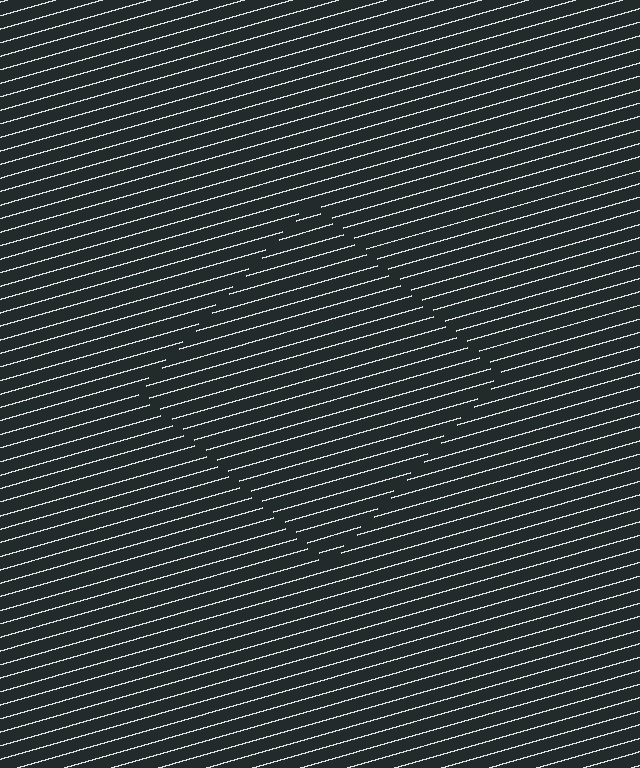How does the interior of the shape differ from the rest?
The interior of the shape contains the same grating, shifted by half a period — the contour is defined by the phase discontinuity where line-ends from the inner and outer gratings abut.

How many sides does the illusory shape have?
4 sides — the line-ends trace a square.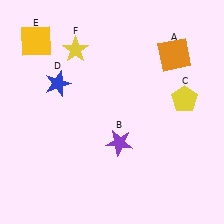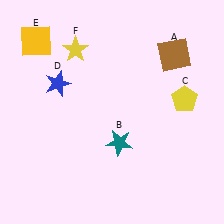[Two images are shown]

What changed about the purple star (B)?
In Image 1, B is purple. In Image 2, it changed to teal.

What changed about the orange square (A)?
In Image 1, A is orange. In Image 2, it changed to brown.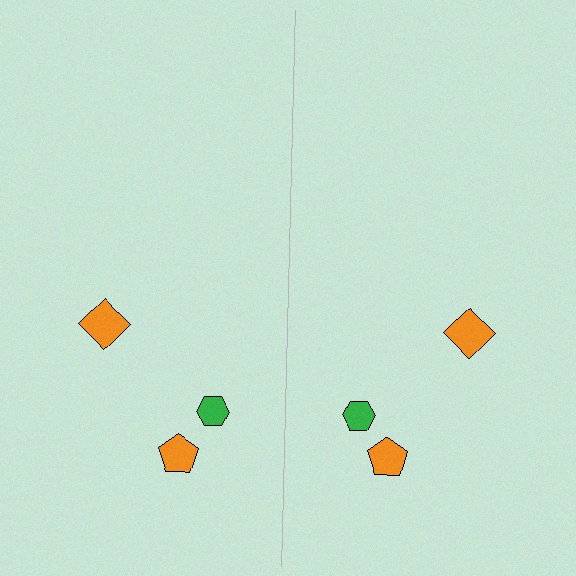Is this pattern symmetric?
Yes, this pattern has bilateral (reflection) symmetry.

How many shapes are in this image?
There are 6 shapes in this image.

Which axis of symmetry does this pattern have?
The pattern has a vertical axis of symmetry running through the center of the image.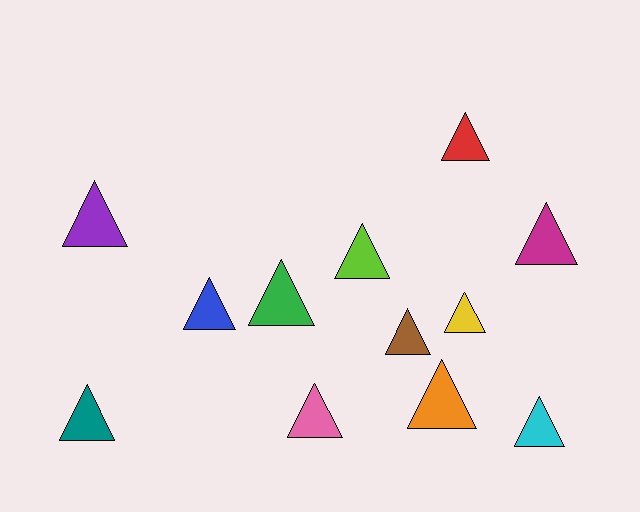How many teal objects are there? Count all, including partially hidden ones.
There is 1 teal object.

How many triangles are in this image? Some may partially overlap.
There are 12 triangles.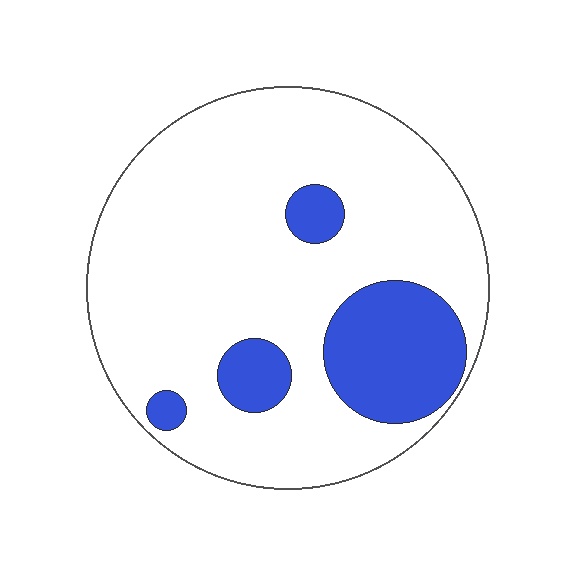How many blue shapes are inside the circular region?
4.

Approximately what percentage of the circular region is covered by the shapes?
Approximately 20%.